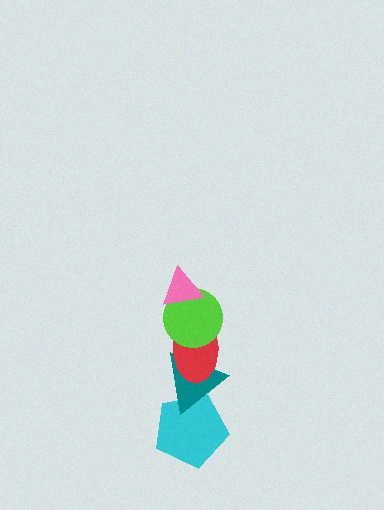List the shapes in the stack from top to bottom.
From top to bottom: the pink triangle, the lime circle, the red ellipse, the teal triangle, the cyan pentagon.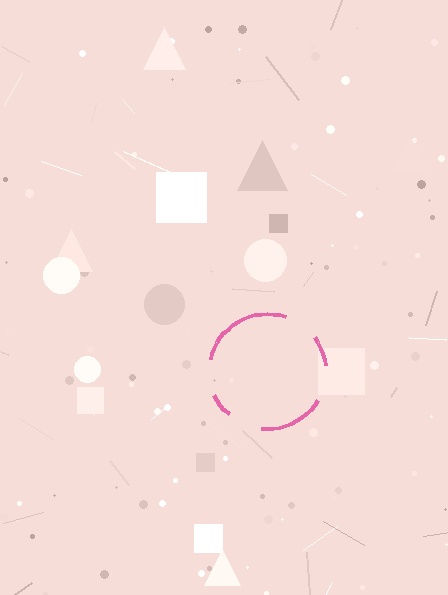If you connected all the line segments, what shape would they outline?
They would outline a circle.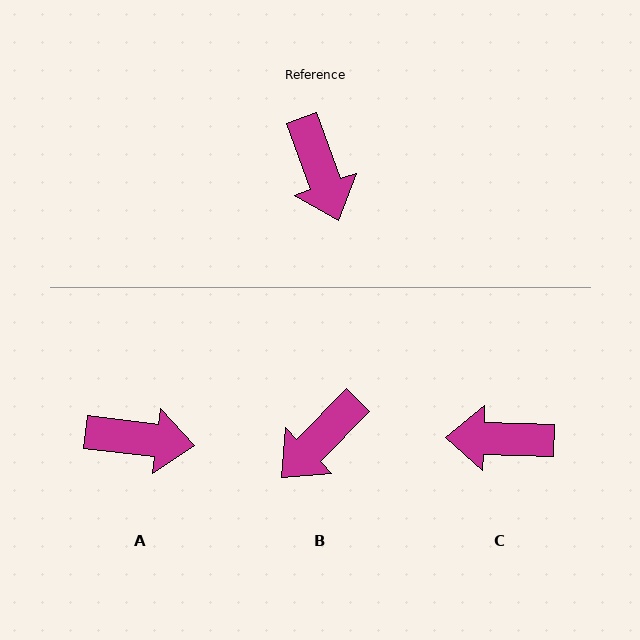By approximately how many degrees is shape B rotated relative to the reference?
Approximately 64 degrees clockwise.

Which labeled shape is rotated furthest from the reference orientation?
C, about 111 degrees away.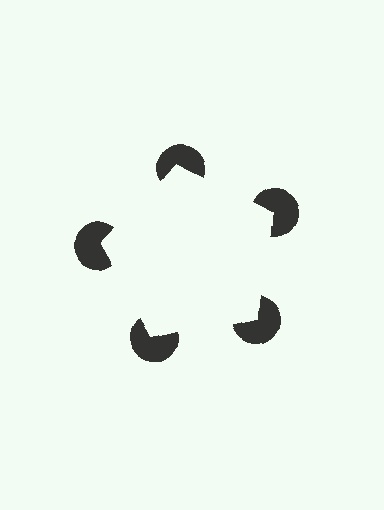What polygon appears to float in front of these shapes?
An illusory pentagon — its edges are inferred from the aligned wedge cuts in the pac-man discs, not physically drawn.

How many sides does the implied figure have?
5 sides.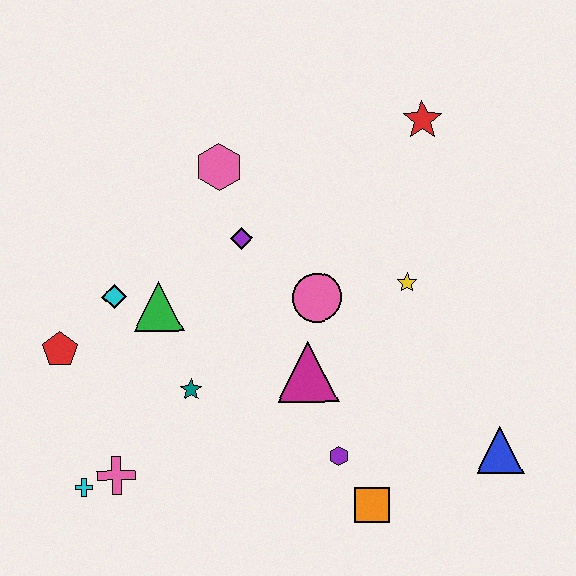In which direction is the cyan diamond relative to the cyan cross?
The cyan diamond is above the cyan cross.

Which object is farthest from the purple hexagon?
The red star is farthest from the purple hexagon.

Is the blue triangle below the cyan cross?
No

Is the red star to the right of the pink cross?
Yes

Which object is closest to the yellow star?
The pink circle is closest to the yellow star.